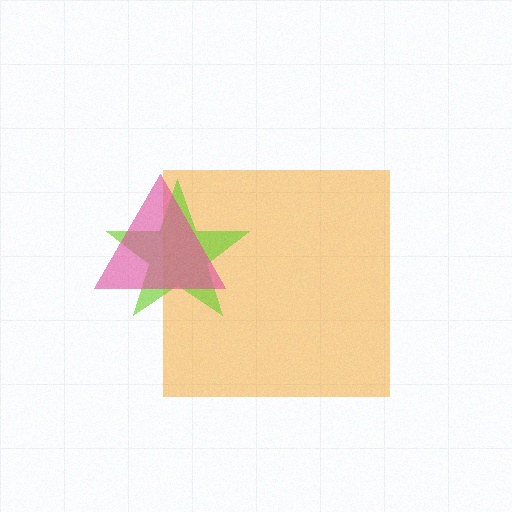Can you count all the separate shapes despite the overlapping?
Yes, there are 3 separate shapes.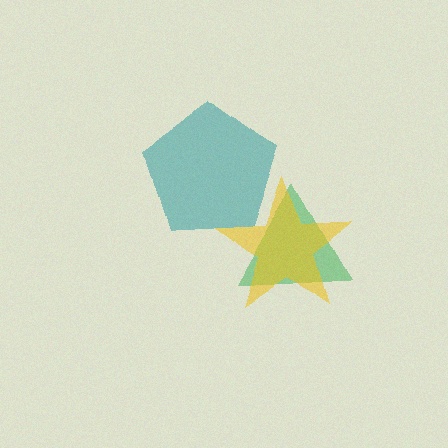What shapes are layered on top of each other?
The layered shapes are: a teal pentagon, a green triangle, a yellow star.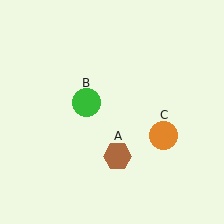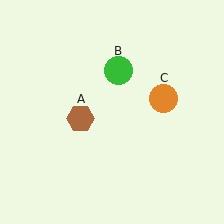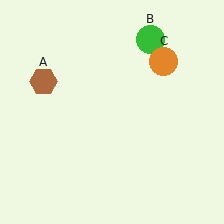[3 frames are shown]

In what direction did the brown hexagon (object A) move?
The brown hexagon (object A) moved up and to the left.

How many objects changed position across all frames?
3 objects changed position: brown hexagon (object A), green circle (object B), orange circle (object C).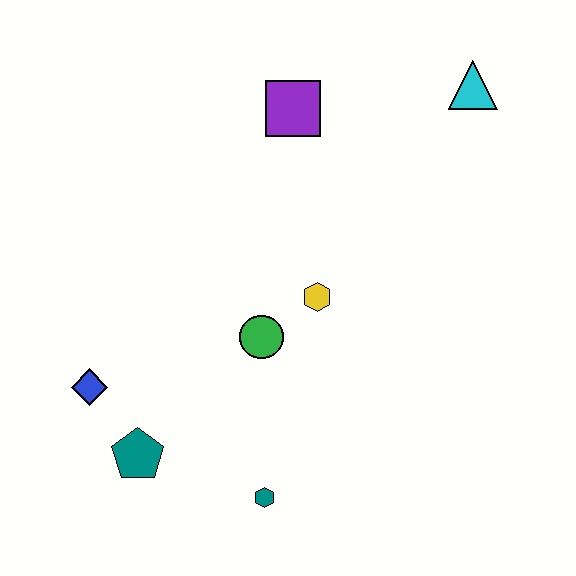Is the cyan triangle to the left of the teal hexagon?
No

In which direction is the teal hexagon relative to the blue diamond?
The teal hexagon is to the right of the blue diamond.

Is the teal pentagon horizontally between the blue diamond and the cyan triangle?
Yes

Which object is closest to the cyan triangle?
The purple square is closest to the cyan triangle.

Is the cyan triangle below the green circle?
No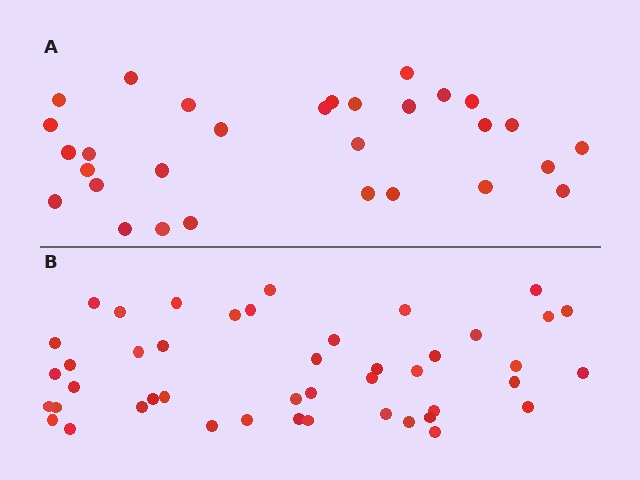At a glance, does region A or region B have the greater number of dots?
Region B (the bottom region) has more dots.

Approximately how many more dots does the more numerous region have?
Region B has approximately 15 more dots than region A.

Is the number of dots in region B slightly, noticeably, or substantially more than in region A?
Region B has substantially more. The ratio is roughly 1.5 to 1.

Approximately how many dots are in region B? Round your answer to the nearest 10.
About 40 dots. (The exact count is 45, which rounds to 40.)